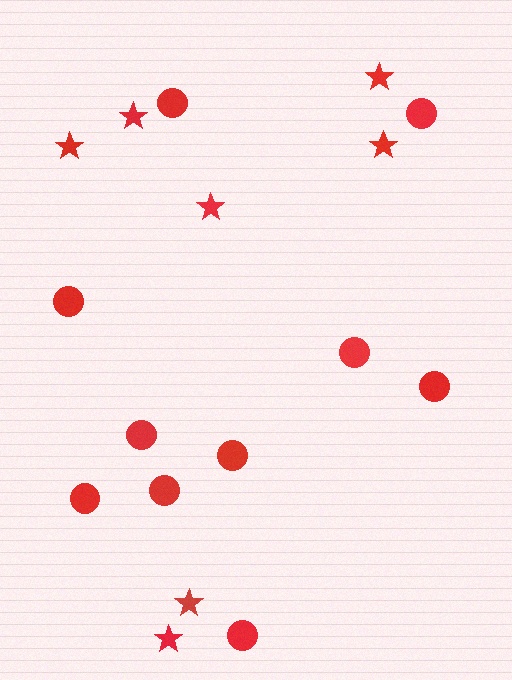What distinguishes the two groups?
There are 2 groups: one group of circles (10) and one group of stars (7).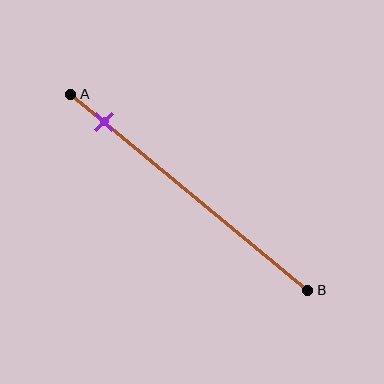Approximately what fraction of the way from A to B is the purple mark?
The purple mark is approximately 15% of the way from A to B.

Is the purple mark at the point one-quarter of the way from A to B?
No, the mark is at about 15% from A, not at the 25% one-quarter point.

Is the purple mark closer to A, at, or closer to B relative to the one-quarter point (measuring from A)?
The purple mark is closer to point A than the one-quarter point of segment AB.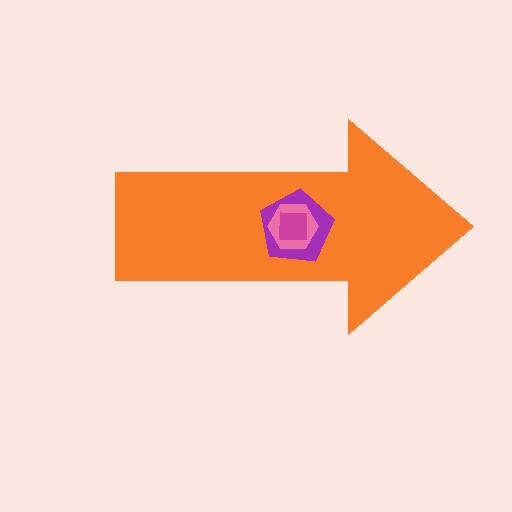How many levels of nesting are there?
4.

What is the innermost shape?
The magenta square.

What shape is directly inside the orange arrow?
The purple pentagon.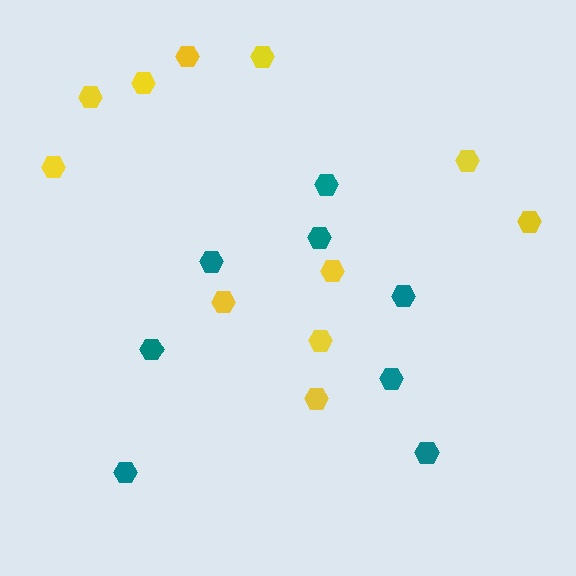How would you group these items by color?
There are 2 groups: one group of yellow hexagons (11) and one group of teal hexagons (8).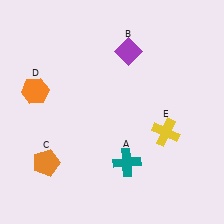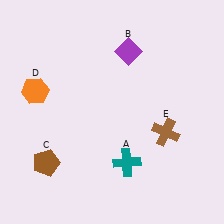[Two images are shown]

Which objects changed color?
C changed from orange to brown. E changed from yellow to brown.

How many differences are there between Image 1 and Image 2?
There are 2 differences between the two images.